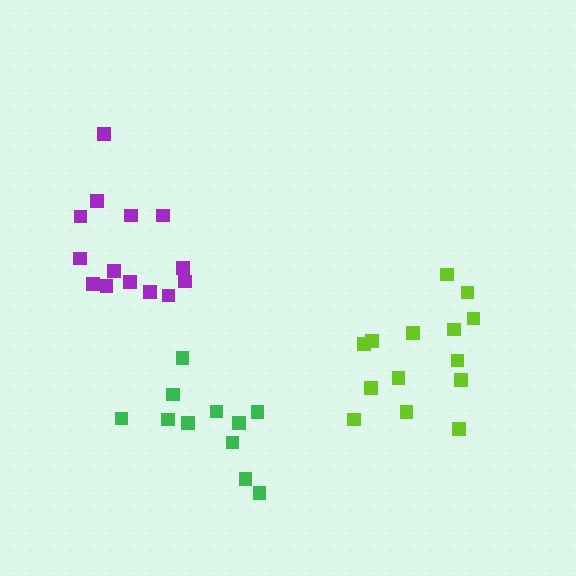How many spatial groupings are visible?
There are 3 spatial groupings.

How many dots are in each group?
Group 1: 14 dots, Group 2: 14 dots, Group 3: 11 dots (39 total).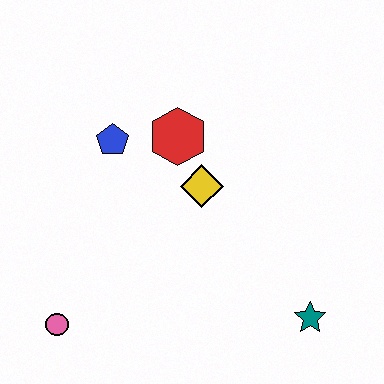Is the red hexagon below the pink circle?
No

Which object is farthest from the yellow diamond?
The pink circle is farthest from the yellow diamond.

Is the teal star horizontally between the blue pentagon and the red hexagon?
No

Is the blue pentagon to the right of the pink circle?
Yes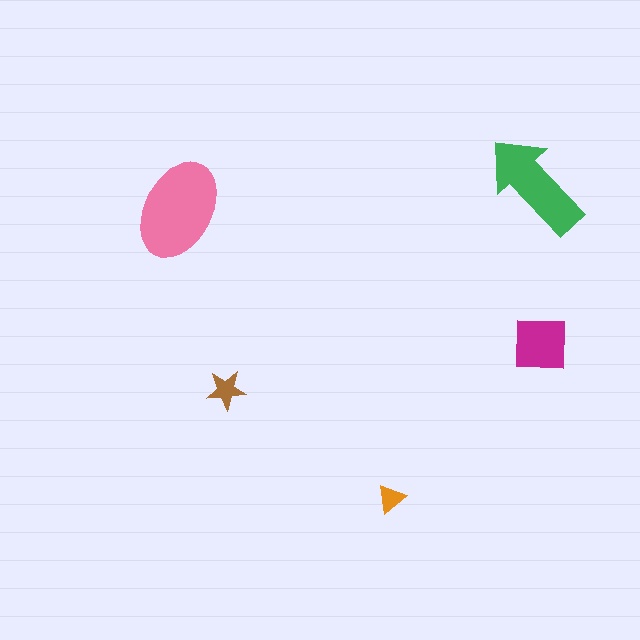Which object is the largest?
The pink ellipse.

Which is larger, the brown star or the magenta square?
The magenta square.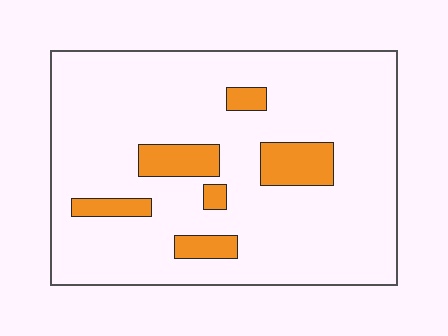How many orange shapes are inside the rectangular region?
6.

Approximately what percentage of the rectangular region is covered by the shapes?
Approximately 15%.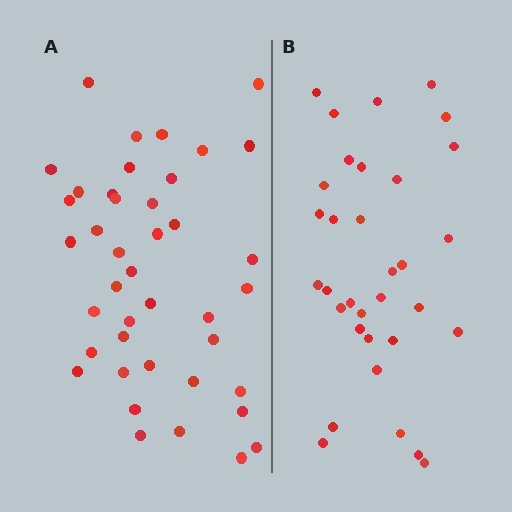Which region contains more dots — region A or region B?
Region A (the left region) has more dots.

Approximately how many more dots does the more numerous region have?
Region A has roughly 8 or so more dots than region B.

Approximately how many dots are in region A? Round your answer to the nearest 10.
About 40 dots. (The exact count is 41, which rounds to 40.)